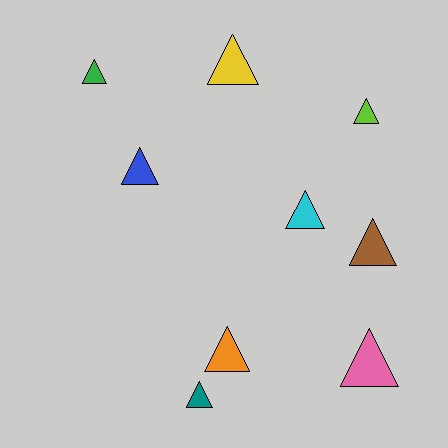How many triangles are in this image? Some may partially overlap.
There are 9 triangles.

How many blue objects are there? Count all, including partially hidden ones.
There is 1 blue object.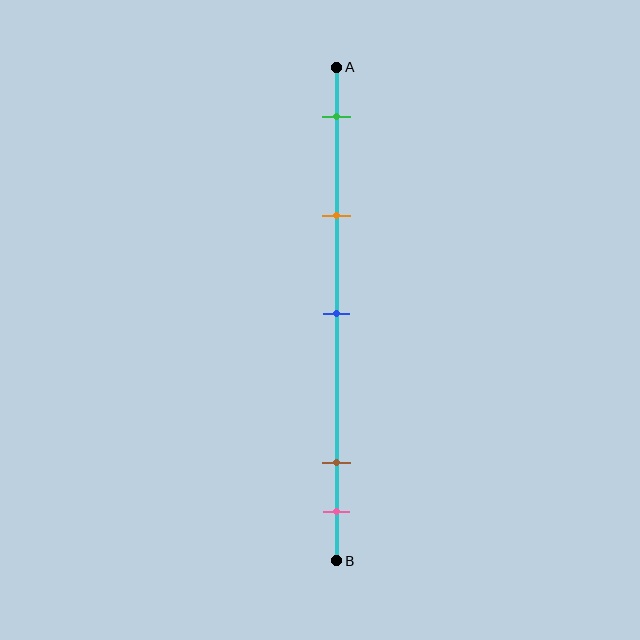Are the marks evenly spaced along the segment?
No, the marks are not evenly spaced.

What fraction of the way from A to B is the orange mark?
The orange mark is approximately 30% (0.3) of the way from A to B.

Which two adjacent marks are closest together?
The brown and pink marks are the closest adjacent pair.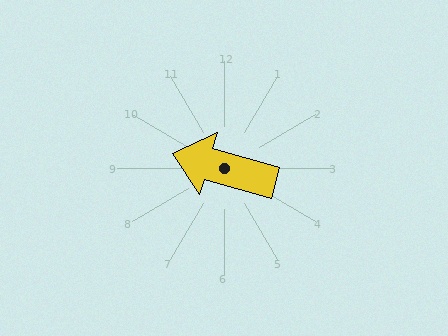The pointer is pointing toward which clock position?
Roughly 10 o'clock.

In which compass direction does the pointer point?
West.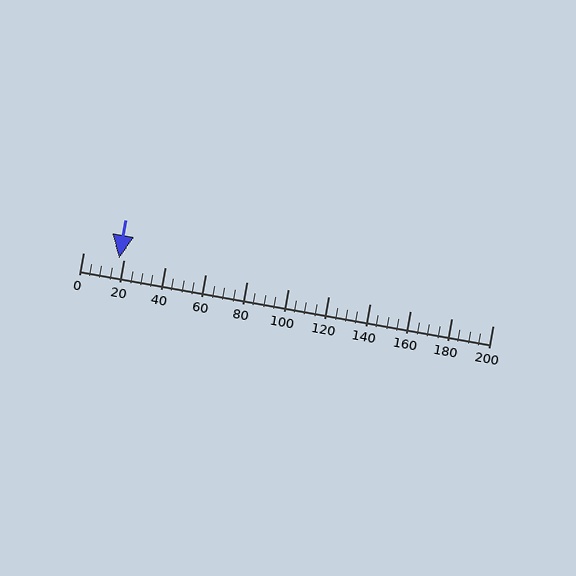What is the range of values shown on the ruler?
The ruler shows values from 0 to 200.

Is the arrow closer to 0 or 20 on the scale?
The arrow is closer to 20.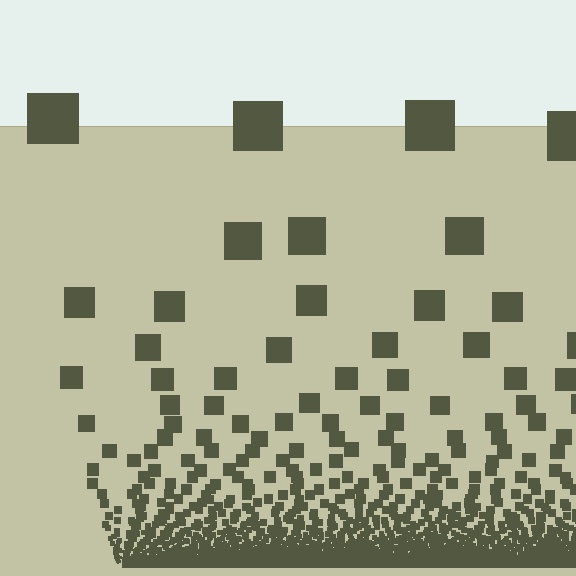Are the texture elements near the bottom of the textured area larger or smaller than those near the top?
Smaller. The gradient is inverted — elements near the bottom are smaller and denser.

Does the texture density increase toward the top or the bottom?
Density increases toward the bottom.